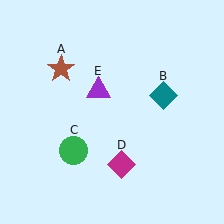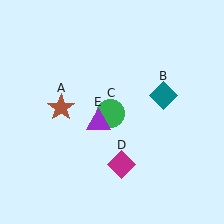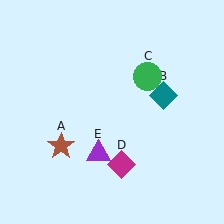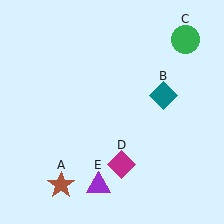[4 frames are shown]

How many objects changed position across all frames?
3 objects changed position: brown star (object A), green circle (object C), purple triangle (object E).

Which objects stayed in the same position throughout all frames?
Teal diamond (object B) and magenta diamond (object D) remained stationary.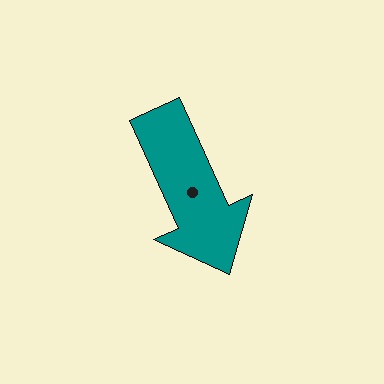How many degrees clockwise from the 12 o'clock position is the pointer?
Approximately 156 degrees.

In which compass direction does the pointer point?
Southeast.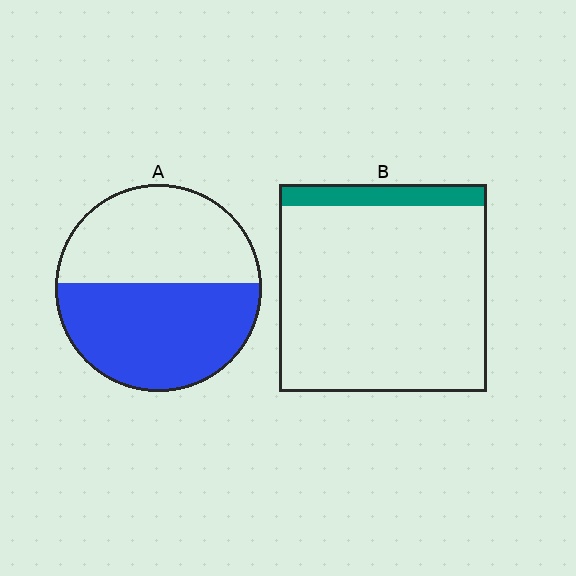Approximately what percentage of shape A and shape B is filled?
A is approximately 55% and B is approximately 10%.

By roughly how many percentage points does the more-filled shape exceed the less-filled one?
By roughly 40 percentage points (A over B).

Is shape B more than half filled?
No.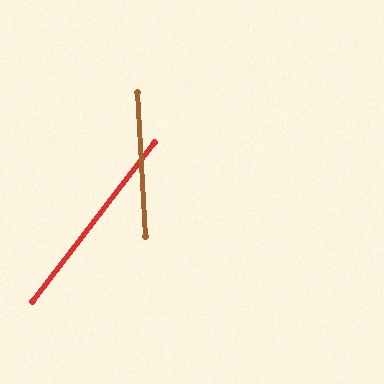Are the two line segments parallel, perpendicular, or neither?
Neither parallel nor perpendicular — they differ by about 40°.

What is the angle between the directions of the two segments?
Approximately 40 degrees.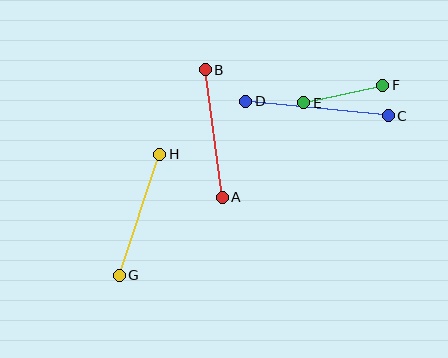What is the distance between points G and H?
The distance is approximately 128 pixels.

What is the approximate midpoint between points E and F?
The midpoint is at approximately (343, 94) pixels.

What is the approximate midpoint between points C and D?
The midpoint is at approximately (317, 108) pixels.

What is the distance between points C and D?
The distance is approximately 143 pixels.